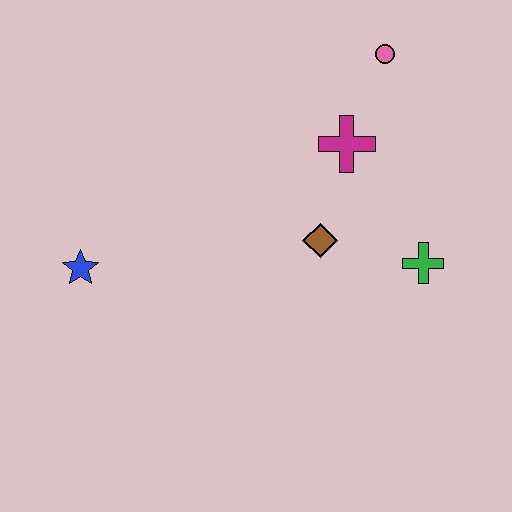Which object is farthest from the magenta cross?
The blue star is farthest from the magenta cross.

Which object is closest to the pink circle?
The magenta cross is closest to the pink circle.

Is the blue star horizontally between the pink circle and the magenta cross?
No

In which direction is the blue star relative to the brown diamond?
The blue star is to the left of the brown diamond.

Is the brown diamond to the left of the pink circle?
Yes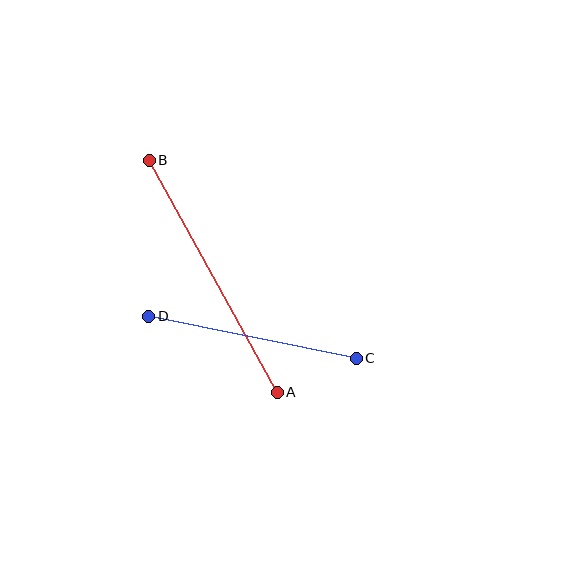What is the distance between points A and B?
The distance is approximately 265 pixels.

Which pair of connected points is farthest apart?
Points A and B are farthest apart.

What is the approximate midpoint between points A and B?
The midpoint is at approximately (213, 276) pixels.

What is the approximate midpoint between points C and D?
The midpoint is at approximately (253, 337) pixels.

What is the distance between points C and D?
The distance is approximately 211 pixels.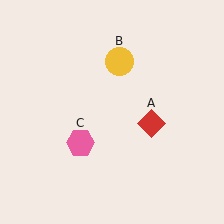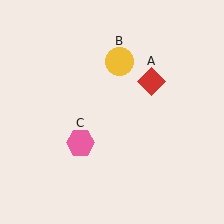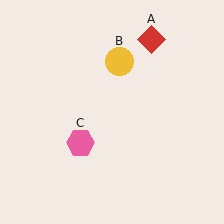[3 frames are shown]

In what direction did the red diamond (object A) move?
The red diamond (object A) moved up.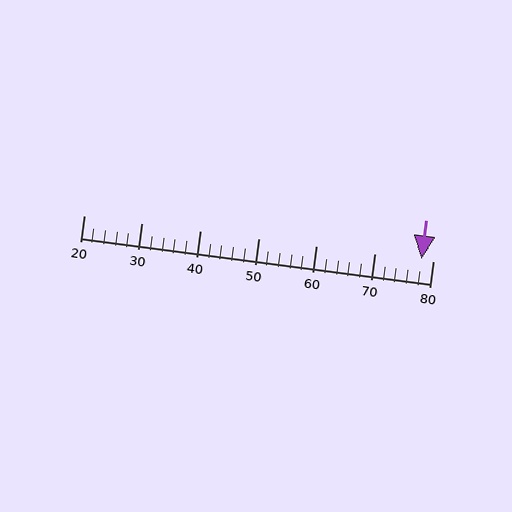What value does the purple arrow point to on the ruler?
The purple arrow points to approximately 78.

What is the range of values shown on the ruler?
The ruler shows values from 20 to 80.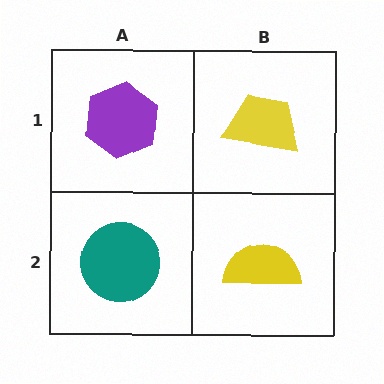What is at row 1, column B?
A yellow trapezoid.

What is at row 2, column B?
A yellow semicircle.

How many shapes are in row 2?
2 shapes.